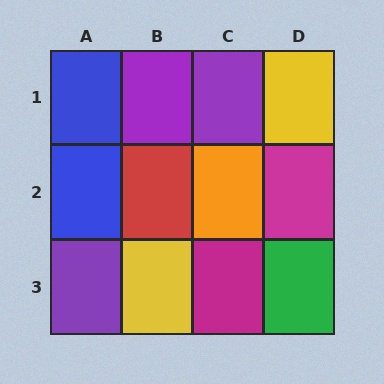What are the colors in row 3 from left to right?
Purple, yellow, magenta, green.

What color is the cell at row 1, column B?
Purple.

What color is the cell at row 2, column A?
Blue.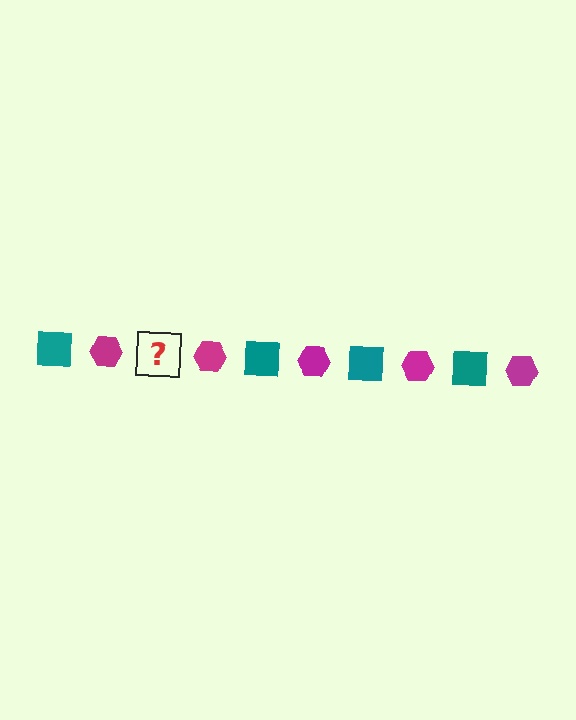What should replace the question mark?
The question mark should be replaced with a teal square.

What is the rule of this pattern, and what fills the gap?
The rule is that the pattern alternates between teal square and magenta hexagon. The gap should be filled with a teal square.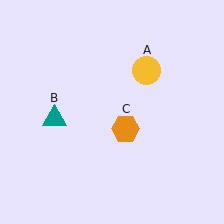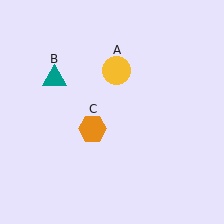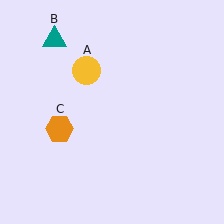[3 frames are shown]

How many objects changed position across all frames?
3 objects changed position: yellow circle (object A), teal triangle (object B), orange hexagon (object C).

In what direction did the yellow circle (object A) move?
The yellow circle (object A) moved left.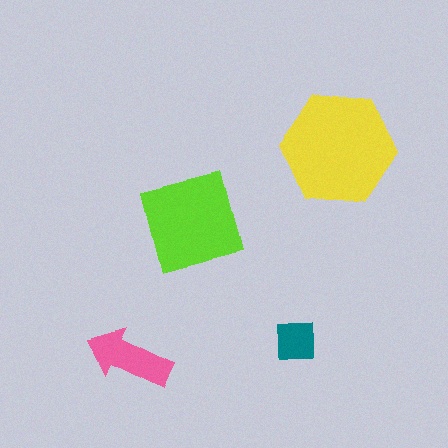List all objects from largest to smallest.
The yellow hexagon, the lime square, the pink arrow, the teal square.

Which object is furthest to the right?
The yellow hexagon is rightmost.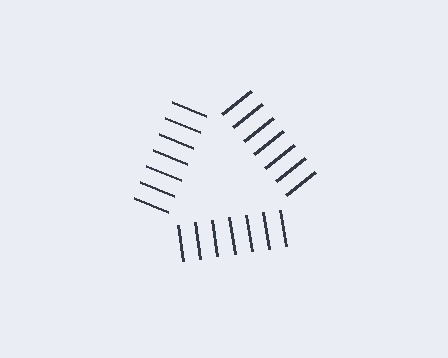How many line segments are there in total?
21 — 7 along each of the 3 edges.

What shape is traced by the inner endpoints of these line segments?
An illusory triangle — the line segments terminate on its edges but no continuous stroke is drawn.